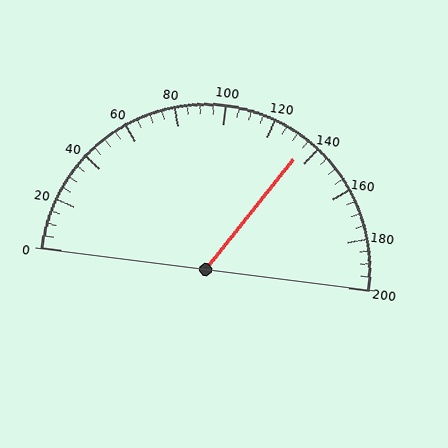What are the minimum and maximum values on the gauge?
The gauge ranges from 0 to 200.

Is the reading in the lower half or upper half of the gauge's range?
The reading is in the upper half of the range (0 to 200).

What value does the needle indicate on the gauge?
The needle indicates approximately 135.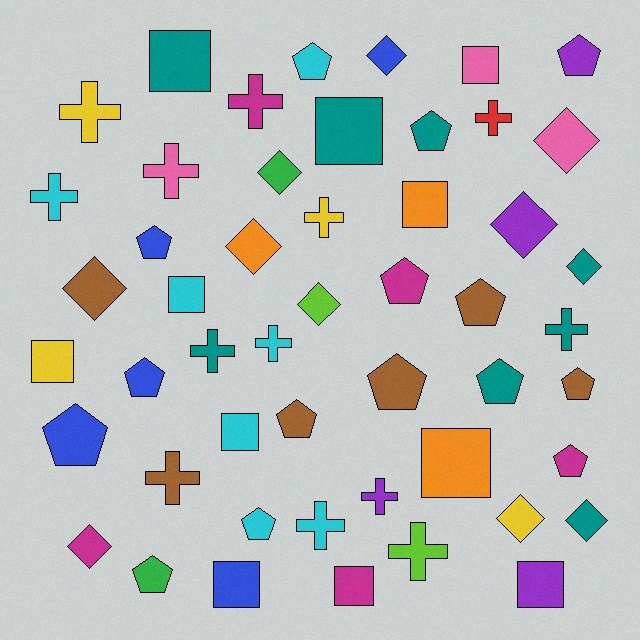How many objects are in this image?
There are 50 objects.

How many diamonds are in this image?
There are 11 diamonds.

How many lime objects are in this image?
There are 2 lime objects.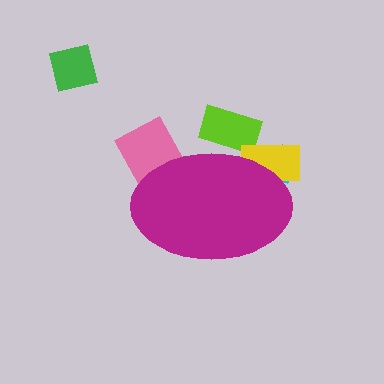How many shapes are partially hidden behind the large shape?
4 shapes are partially hidden.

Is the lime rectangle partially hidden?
Yes, the lime rectangle is partially hidden behind the magenta ellipse.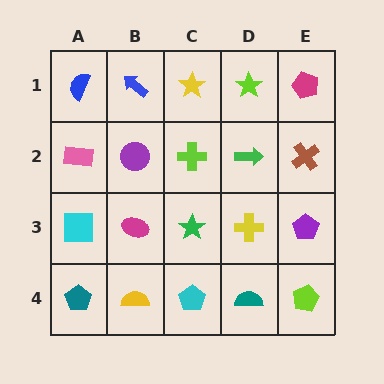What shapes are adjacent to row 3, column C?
A lime cross (row 2, column C), a cyan pentagon (row 4, column C), a magenta ellipse (row 3, column B), a yellow cross (row 3, column D).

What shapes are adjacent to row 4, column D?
A yellow cross (row 3, column D), a cyan pentagon (row 4, column C), a lime pentagon (row 4, column E).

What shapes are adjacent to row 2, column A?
A blue semicircle (row 1, column A), a cyan square (row 3, column A), a purple circle (row 2, column B).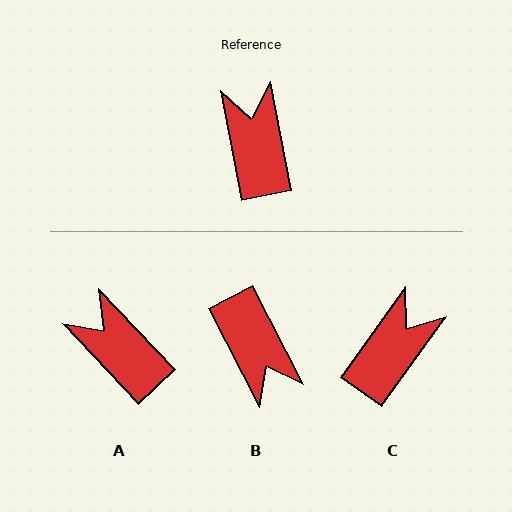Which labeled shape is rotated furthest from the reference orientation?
B, about 164 degrees away.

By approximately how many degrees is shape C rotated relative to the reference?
Approximately 47 degrees clockwise.